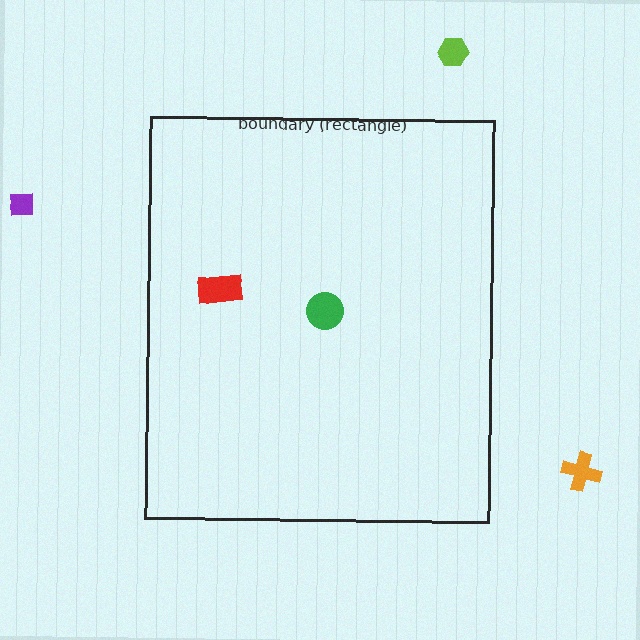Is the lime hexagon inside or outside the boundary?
Outside.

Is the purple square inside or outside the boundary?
Outside.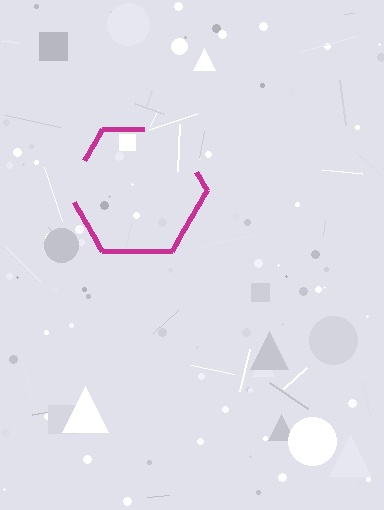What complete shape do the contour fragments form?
The contour fragments form a hexagon.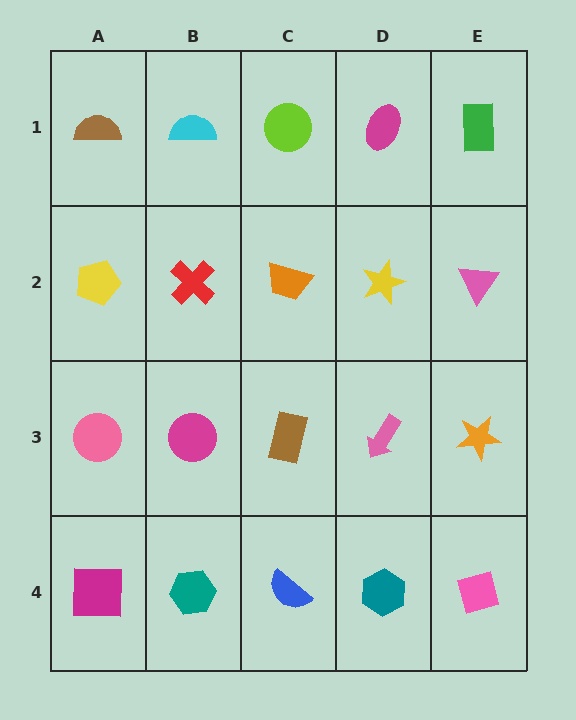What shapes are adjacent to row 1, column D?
A yellow star (row 2, column D), a lime circle (row 1, column C), a green rectangle (row 1, column E).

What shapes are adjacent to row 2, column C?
A lime circle (row 1, column C), a brown rectangle (row 3, column C), a red cross (row 2, column B), a yellow star (row 2, column D).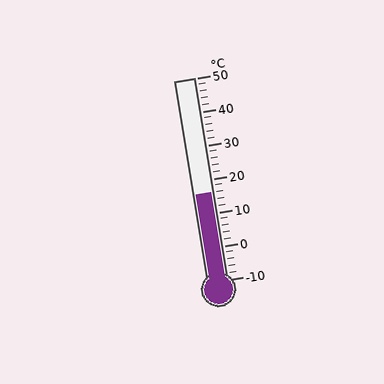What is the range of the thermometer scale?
The thermometer scale ranges from -10°C to 50°C.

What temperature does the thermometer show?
The thermometer shows approximately 16°C.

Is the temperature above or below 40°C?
The temperature is below 40°C.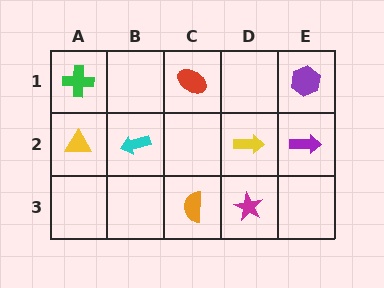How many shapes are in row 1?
3 shapes.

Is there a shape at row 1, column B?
No, that cell is empty.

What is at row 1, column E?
A purple hexagon.